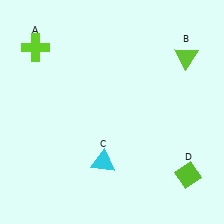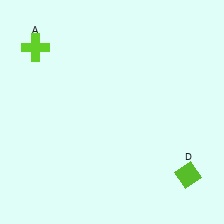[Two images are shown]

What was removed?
The cyan triangle (C), the lime triangle (B) were removed in Image 2.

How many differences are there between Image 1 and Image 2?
There are 2 differences between the two images.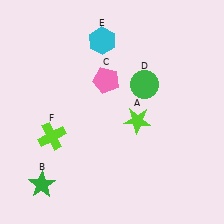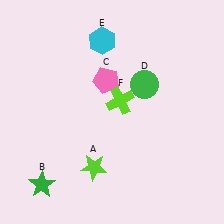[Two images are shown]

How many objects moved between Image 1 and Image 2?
2 objects moved between the two images.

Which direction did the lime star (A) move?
The lime star (A) moved down.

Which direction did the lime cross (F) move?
The lime cross (F) moved right.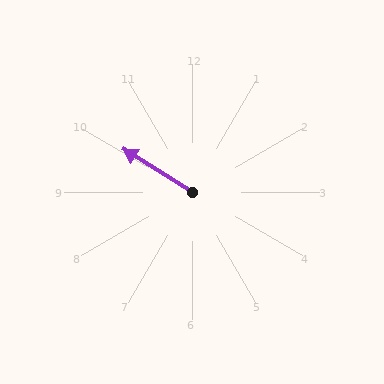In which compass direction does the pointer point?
Northwest.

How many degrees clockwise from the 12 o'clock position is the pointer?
Approximately 302 degrees.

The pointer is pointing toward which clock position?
Roughly 10 o'clock.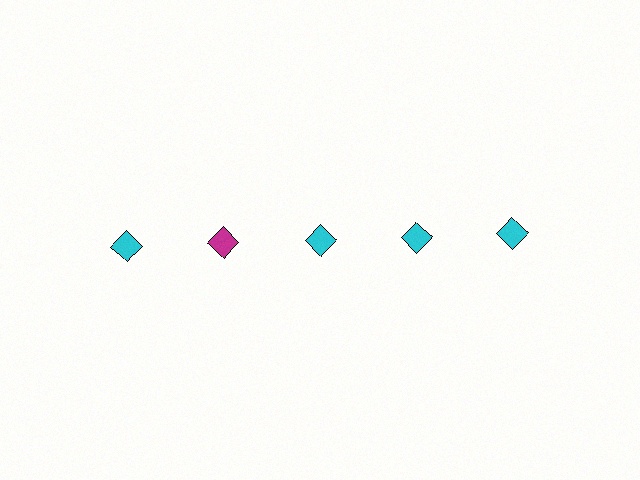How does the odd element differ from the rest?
It has a different color: magenta instead of cyan.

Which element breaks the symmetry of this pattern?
The magenta diamond in the top row, second from left column breaks the symmetry. All other shapes are cyan diamonds.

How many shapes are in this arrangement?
There are 5 shapes arranged in a grid pattern.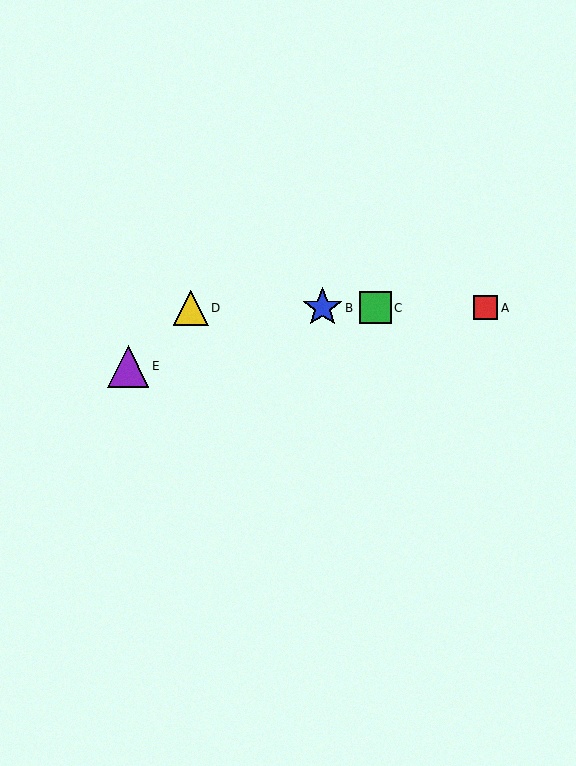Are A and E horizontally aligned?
No, A is at y≈308 and E is at y≈366.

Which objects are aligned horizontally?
Objects A, B, C, D are aligned horizontally.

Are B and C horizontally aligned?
Yes, both are at y≈308.